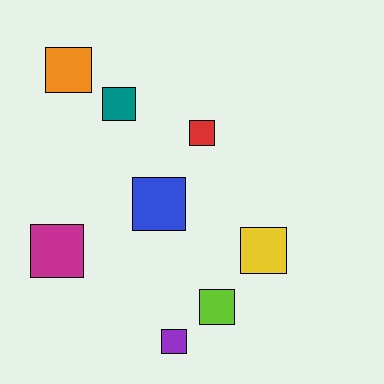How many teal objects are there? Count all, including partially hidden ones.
There is 1 teal object.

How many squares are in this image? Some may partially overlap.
There are 8 squares.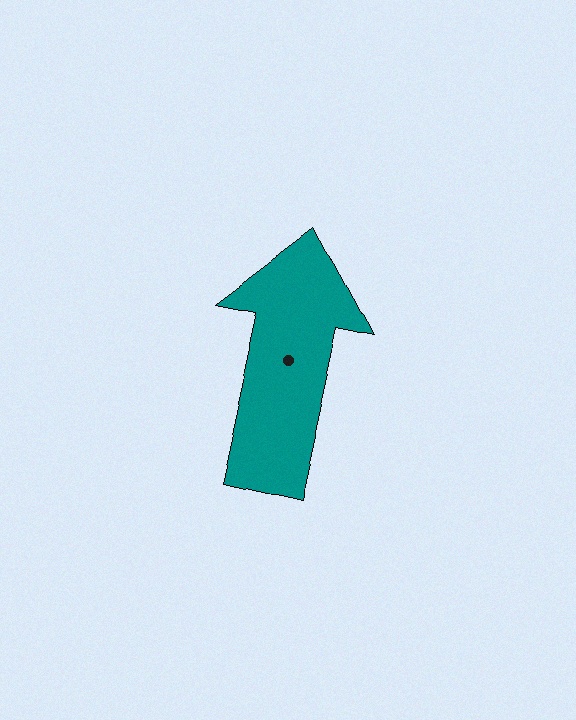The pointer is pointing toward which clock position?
Roughly 12 o'clock.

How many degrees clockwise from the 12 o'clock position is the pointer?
Approximately 12 degrees.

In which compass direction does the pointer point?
North.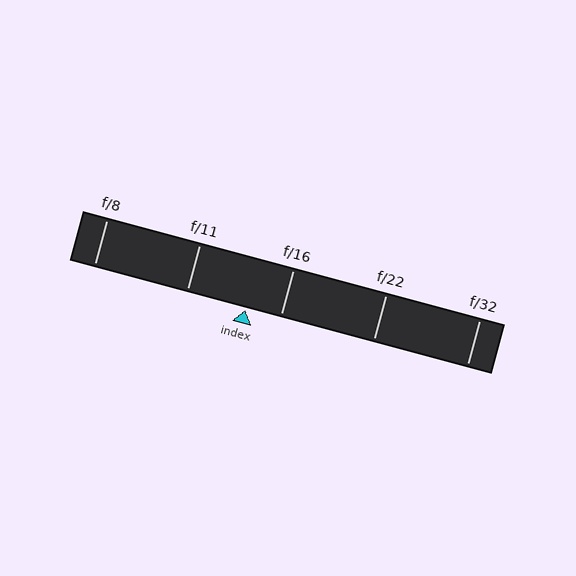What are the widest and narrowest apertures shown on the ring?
The widest aperture shown is f/8 and the narrowest is f/32.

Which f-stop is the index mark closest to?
The index mark is closest to f/16.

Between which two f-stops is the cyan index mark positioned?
The index mark is between f/11 and f/16.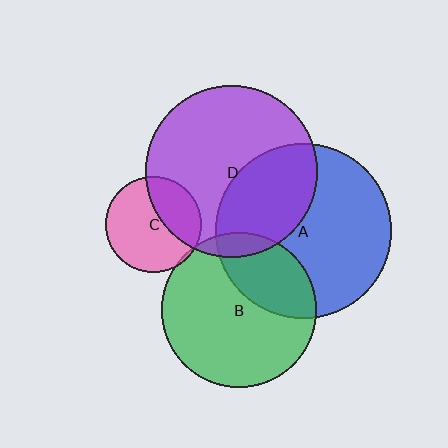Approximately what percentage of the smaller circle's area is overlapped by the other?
Approximately 30%.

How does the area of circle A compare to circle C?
Approximately 3.4 times.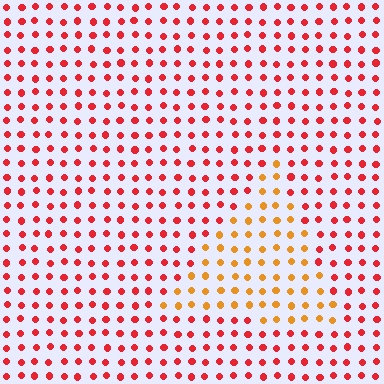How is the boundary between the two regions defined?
The boundary is defined purely by a slight shift in hue (about 39 degrees). Spacing, size, and orientation are identical on both sides.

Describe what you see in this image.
The image is filled with small red elements in a uniform arrangement. A triangle-shaped region is visible where the elements are tinted to a slightly different hue, forming a subtle color boundary.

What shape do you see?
I see a triangle.